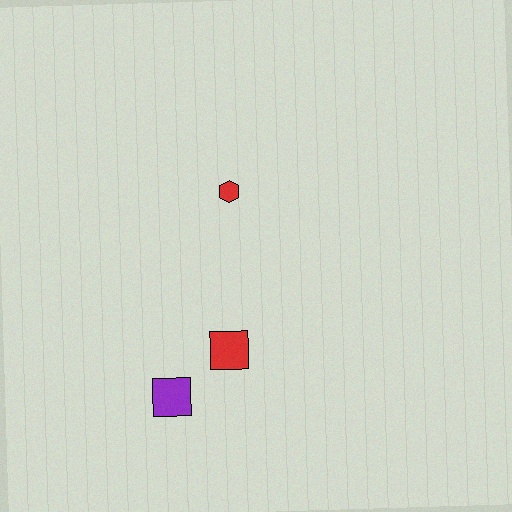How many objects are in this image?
There are 3 objects.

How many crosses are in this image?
There are no crosses.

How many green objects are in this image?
There are no green objects.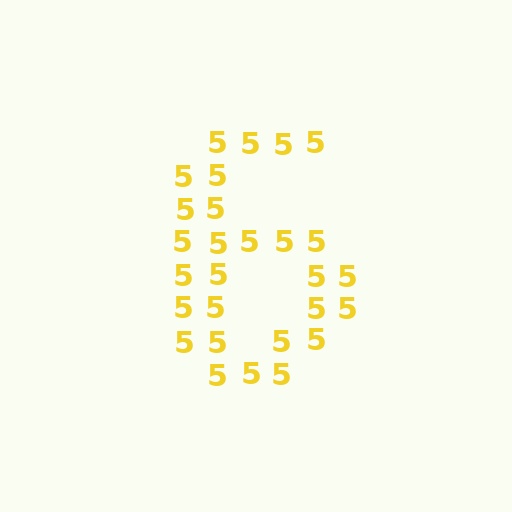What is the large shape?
The large shape is the digit 6.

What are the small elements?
The small elements are digit 5's.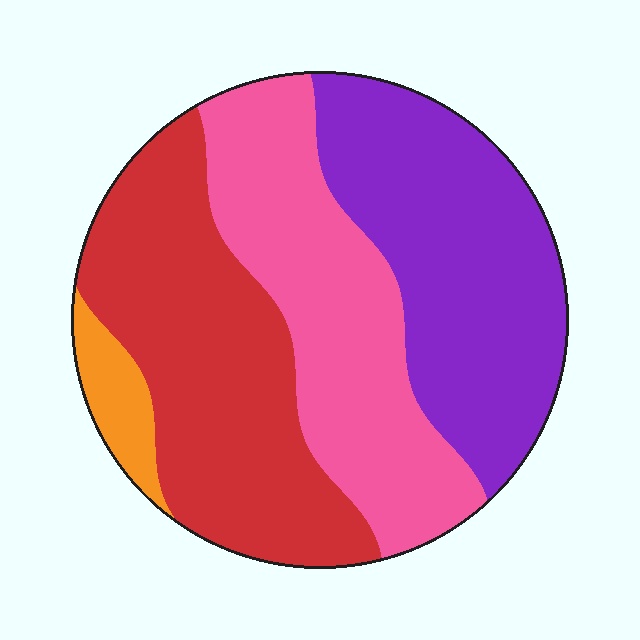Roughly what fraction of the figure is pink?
Pink takes up between a quarter and a half of the figure.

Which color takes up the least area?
Orange, at roughly 5%.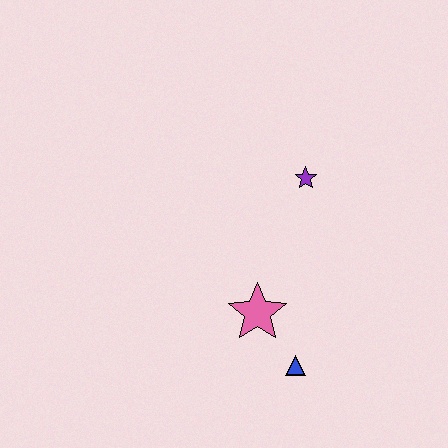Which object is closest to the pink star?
The blue triangle is closest to the pink star.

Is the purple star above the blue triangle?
Yes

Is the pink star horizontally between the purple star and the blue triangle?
No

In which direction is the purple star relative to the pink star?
The purple star is above the pink star.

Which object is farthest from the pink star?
The purple star is farthest from the pink star.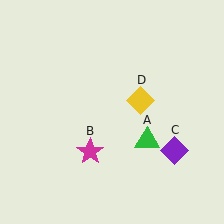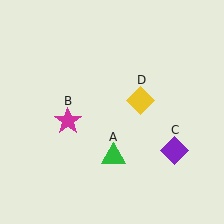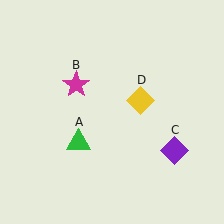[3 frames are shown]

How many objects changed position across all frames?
2 objects changed position: green triangle (object A), magenta star (object B).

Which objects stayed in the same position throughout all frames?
Purple diamond (object C) and yellow diamond (object D) remained stationary.